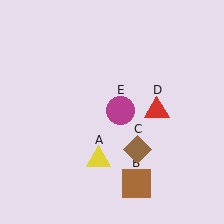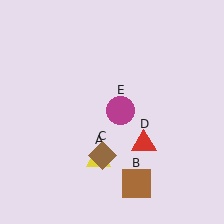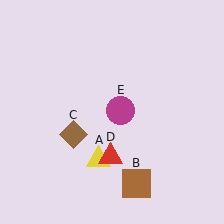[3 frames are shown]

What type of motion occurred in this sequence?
The brown diamond (object C), red triangle (object D) rotated clockwise around the center of the scene.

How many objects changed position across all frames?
2 objects changed position: brown diamond (object C), red triangle (object D).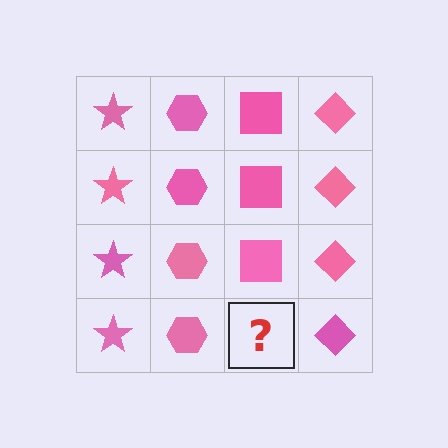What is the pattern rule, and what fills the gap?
The rule is that each column has a consistent shape. The gap should be filled with a pink square.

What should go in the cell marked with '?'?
The missing cell should contain a pink square.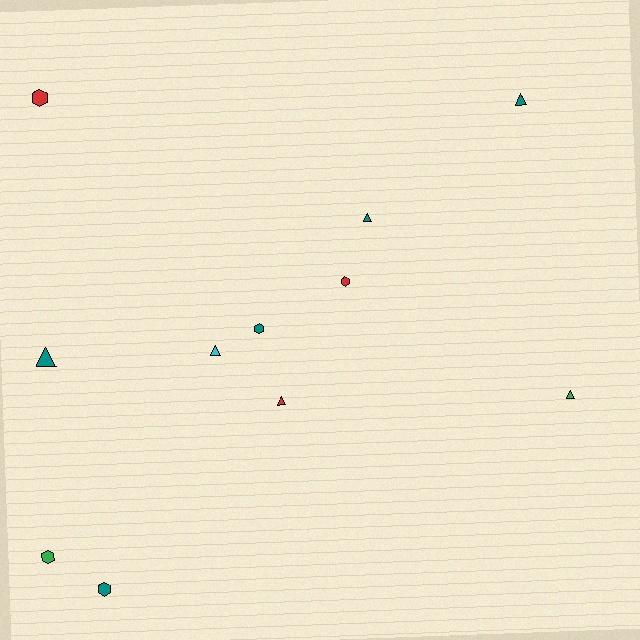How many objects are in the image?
There are 11 objects.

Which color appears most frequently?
Teal, with 5 objects.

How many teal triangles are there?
There are 3 teal triangles.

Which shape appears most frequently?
Triangle, with 6 objects.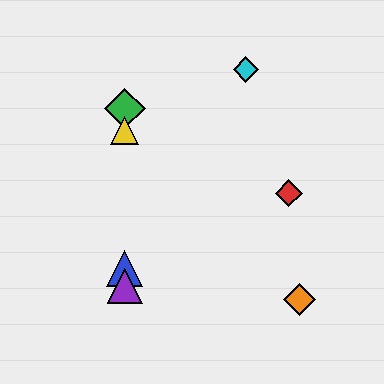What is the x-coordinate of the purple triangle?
The purple triangle is at x≈125.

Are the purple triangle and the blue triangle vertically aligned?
Yes, both are at x≈125.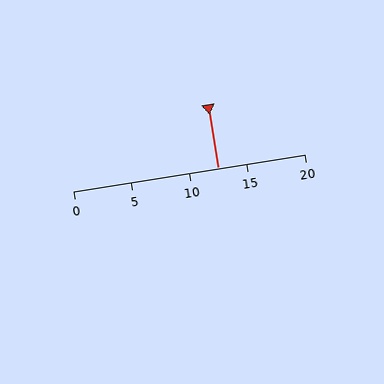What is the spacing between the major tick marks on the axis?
The major ticks are spaced 5 apart.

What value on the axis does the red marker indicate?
The marker indicates approximately 12.5.